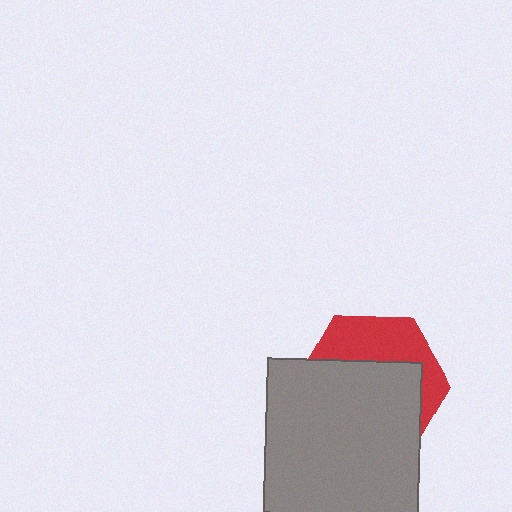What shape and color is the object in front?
The object in front is a gray square.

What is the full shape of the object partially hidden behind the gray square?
The partially hidden object is a red hexagon.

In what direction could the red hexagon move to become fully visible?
The red hexagon could move up. That would shift it out from behind the gray square entirely.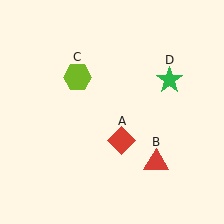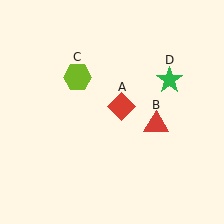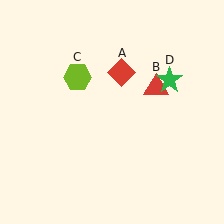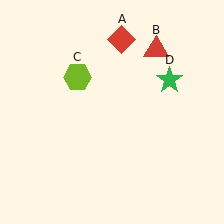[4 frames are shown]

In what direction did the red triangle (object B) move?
The red triangle (object B) moved up.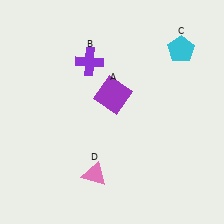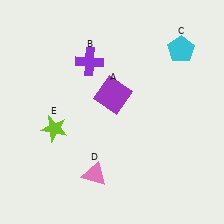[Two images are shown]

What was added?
A lime star (E) was added in Image 2.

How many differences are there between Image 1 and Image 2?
There is 1 difference between the two images.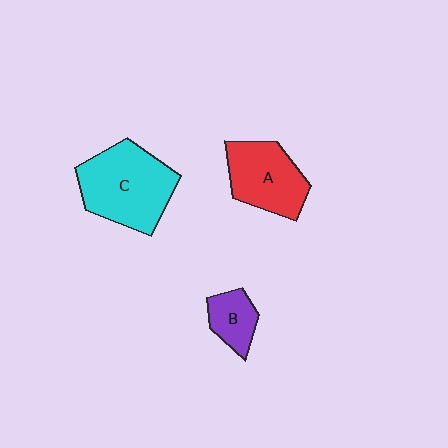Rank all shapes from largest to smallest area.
From largest to smallest: C (cyan), A (red), B (purple).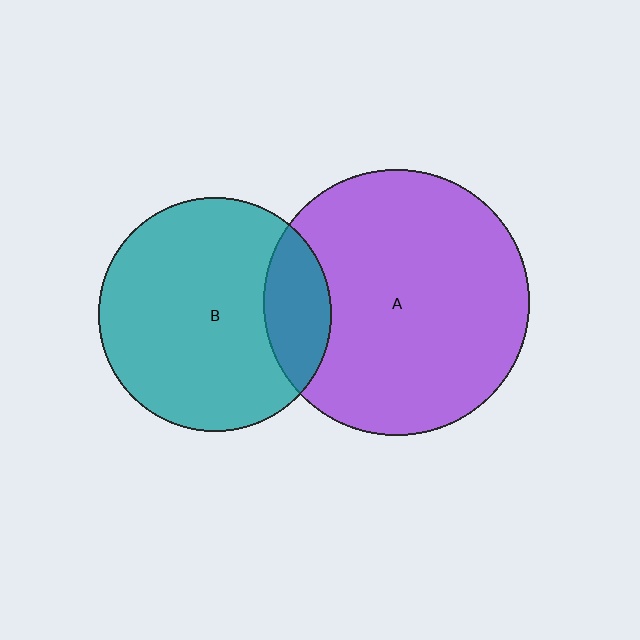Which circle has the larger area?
Circle A (purple).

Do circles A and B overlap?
Yes.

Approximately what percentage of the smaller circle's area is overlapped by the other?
Approximately 20%.